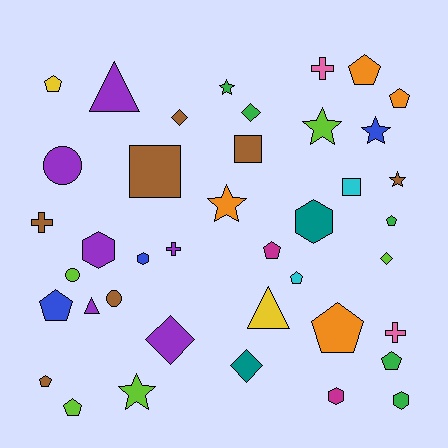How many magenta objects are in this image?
There are 2 magenta objects.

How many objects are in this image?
There are 40 objects.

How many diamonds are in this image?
There are 5 diamonds.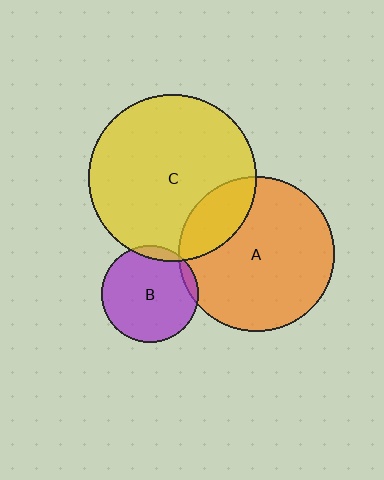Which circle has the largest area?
Circle C (yellow).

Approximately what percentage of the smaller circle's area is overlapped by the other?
Approximately 20%.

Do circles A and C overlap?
Yes.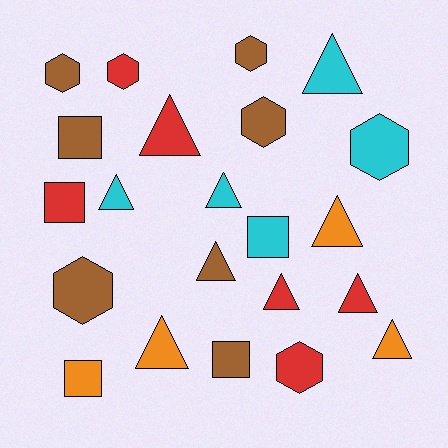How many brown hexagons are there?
There are 4 brown hexagons.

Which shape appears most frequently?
Triangle, with 10 objects.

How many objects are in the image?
There are 22 objects.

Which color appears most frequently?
Brown, with 7 objects.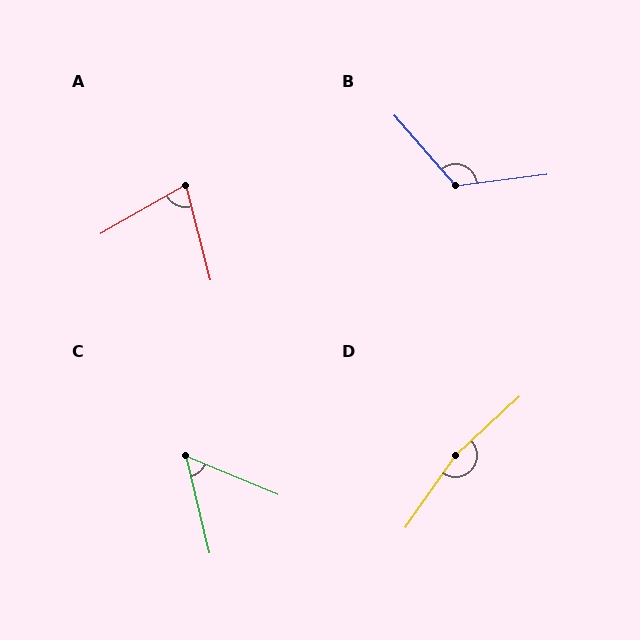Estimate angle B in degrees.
Approximately 124 degrees.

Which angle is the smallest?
C, at approximately 54 degrees.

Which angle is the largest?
D, at approximately 167 degrees.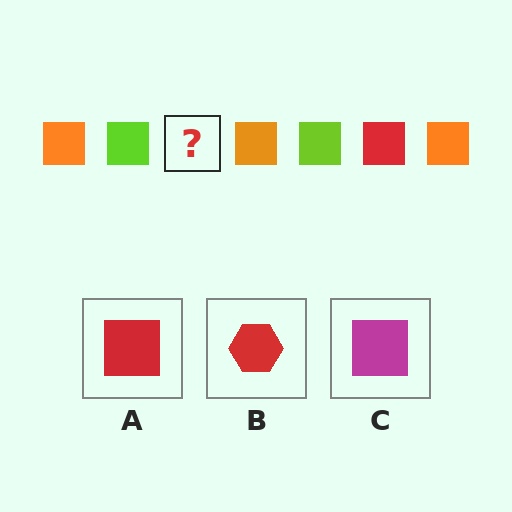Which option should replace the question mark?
Option A.